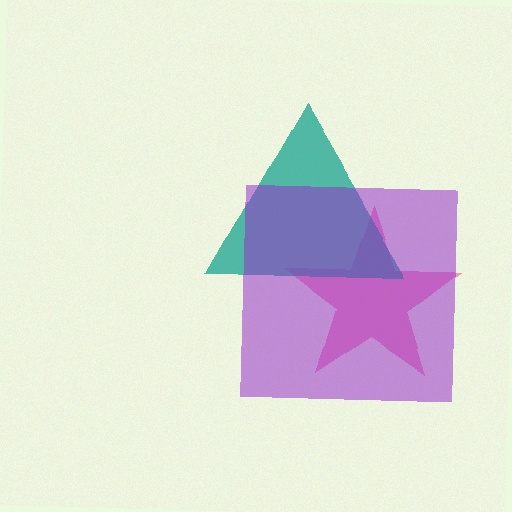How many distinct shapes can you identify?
There are 3 distinct shapes: a pink star, a teal triangle, a purple square.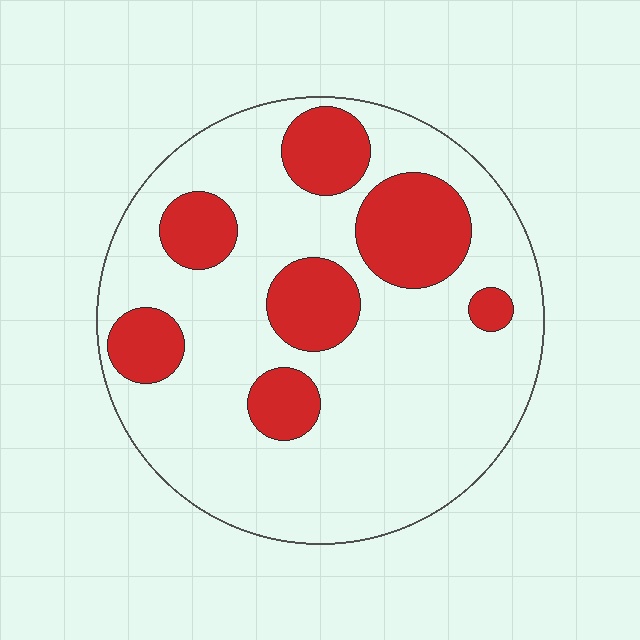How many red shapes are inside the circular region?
7.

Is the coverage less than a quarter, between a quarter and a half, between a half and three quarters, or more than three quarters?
Between a quarter and a half.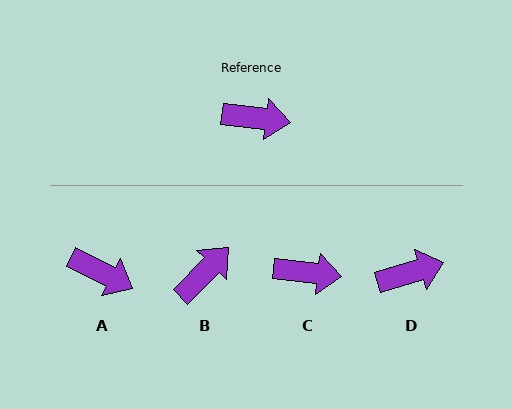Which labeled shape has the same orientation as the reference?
C.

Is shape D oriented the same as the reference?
No, it is off by about 24 degrees.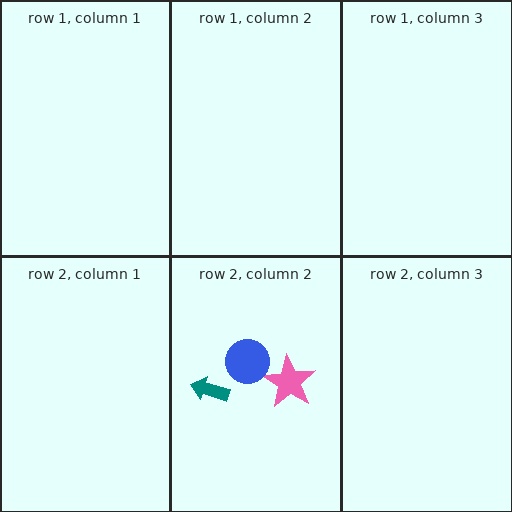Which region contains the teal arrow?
The row 2, column 2 region.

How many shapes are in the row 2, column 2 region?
3.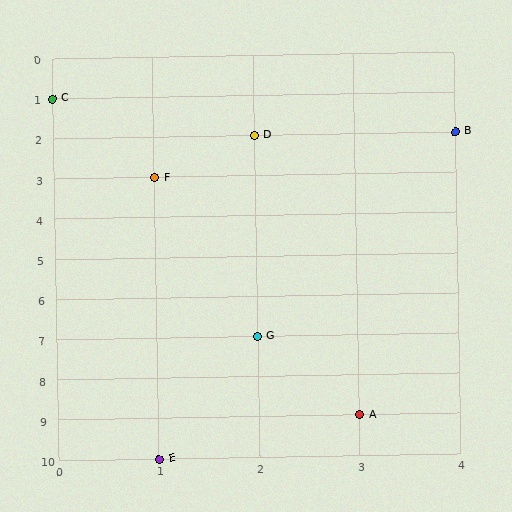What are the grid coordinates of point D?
Point D is at grid coordinates (2, 2).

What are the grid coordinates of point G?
Point G is at grid coordinates (2, 7).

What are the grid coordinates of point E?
Point E is at grid coordinates (1, 10).